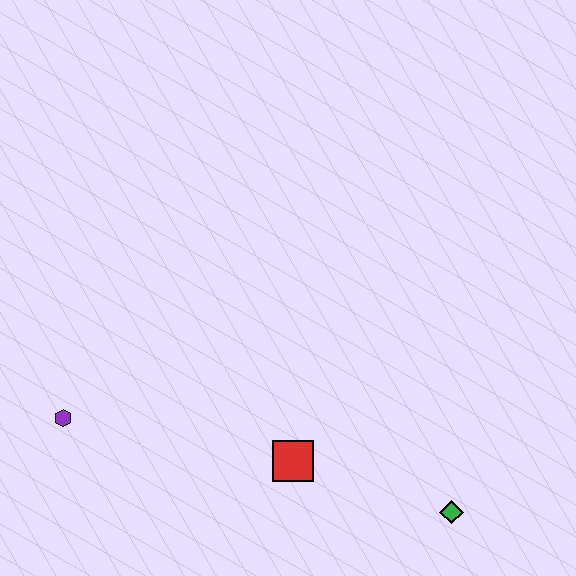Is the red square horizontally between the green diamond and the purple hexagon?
Yes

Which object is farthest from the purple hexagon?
The green diamond is farthest from the purple hexagon.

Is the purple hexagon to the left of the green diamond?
Yes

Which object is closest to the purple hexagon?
The red square is closest to the purple hexagon.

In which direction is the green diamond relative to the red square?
The green diamond is to the right of the red square.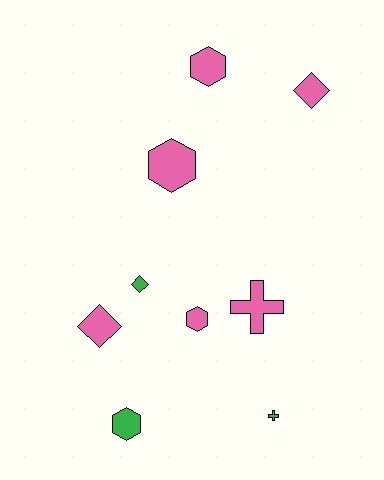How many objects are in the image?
There are 9 objects.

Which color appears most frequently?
Pink, with 6 objects.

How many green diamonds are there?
There is 1 green diamond.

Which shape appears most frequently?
Hexagon, with 4 objects.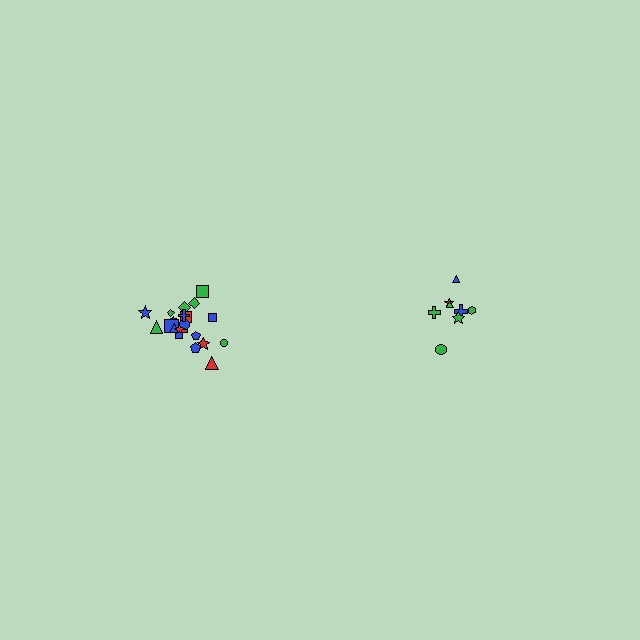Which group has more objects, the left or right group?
The left group.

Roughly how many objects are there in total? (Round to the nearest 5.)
Roughly 30 objects in total.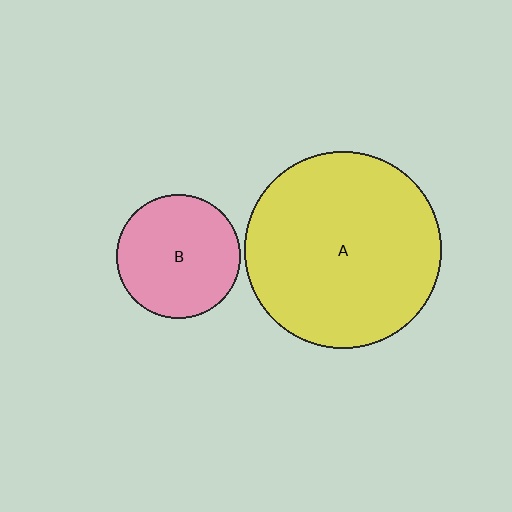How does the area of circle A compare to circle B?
Approximately 2.5 times.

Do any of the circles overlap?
No, none of the circles overlap.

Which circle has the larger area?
Circle A (yellow).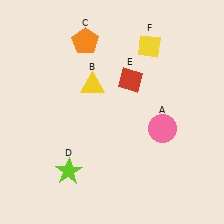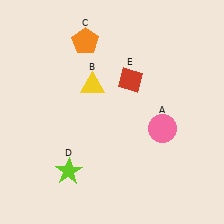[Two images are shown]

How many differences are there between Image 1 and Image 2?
There is 1 difference between the two images.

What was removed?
The yellow diamond (F) was removed in Image 2.